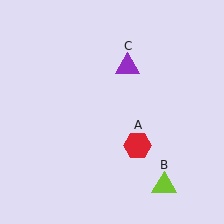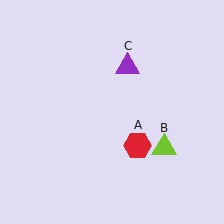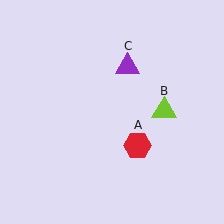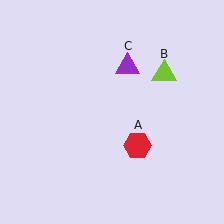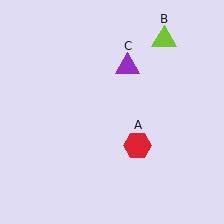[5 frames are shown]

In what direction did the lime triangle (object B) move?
The lime triangle (object B) moved up.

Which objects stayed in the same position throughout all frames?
Red hexagon (object A) and purple triangle (object C) remained stationary.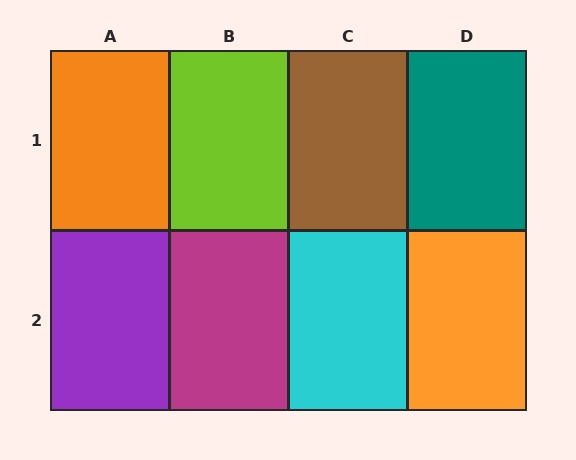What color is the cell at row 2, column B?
Magenta.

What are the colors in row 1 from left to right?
Orange, lime, brown, teal.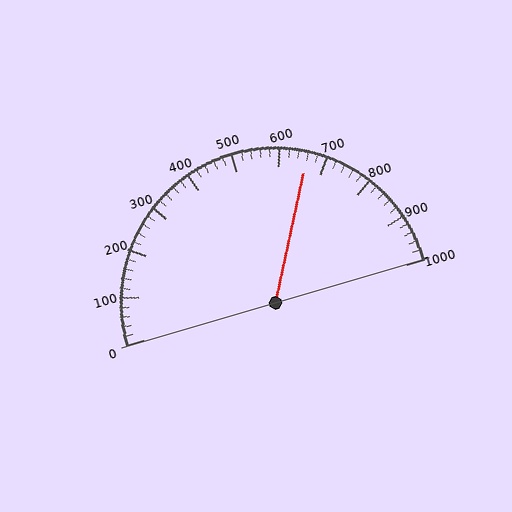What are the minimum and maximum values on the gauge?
The gauge ranges from 0 to 1000.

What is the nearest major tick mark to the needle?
The nearest major tick mark is 700.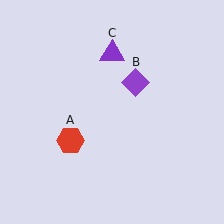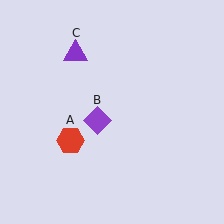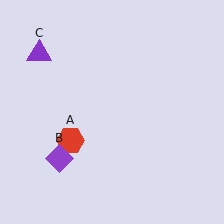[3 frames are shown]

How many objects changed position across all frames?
2 objects changed position: purple diamond (object B), purple triangle (object C).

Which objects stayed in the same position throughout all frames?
Red hexagon (object A) remained stationary.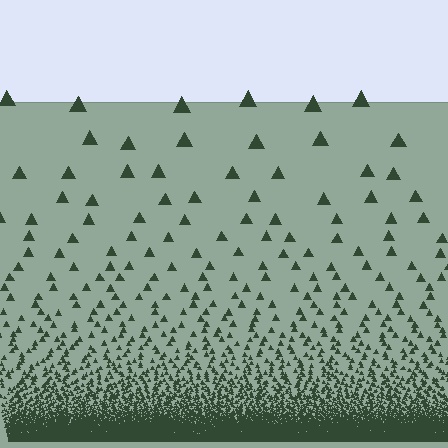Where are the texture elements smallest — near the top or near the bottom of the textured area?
Near the bottom.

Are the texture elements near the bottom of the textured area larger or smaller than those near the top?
Smaller. The gradient is inverted — elements near the bottom are smaller and denser.